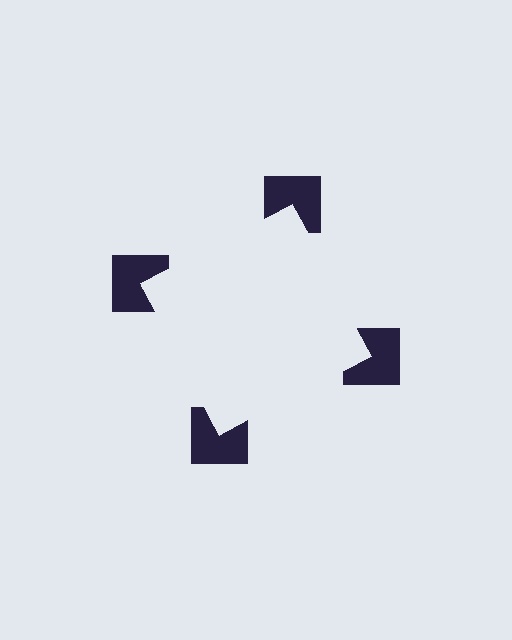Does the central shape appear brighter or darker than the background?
It typically appears slightly brighter than the background, even though no actual brightness change is drawn.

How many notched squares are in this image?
There are 4 — one at each vertex of the illusory square.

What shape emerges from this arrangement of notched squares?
An illusory square — its edges are inferred from the aligned wedge cuts in the notched squares, not physically drawn.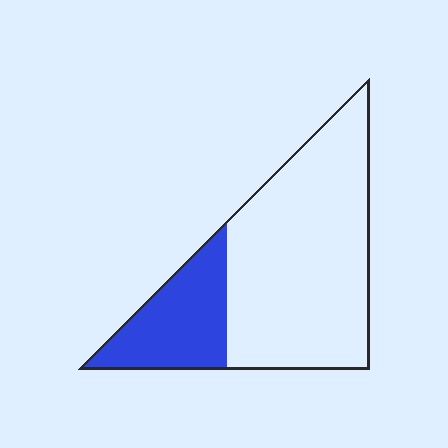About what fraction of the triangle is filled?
About one quarter (1/4).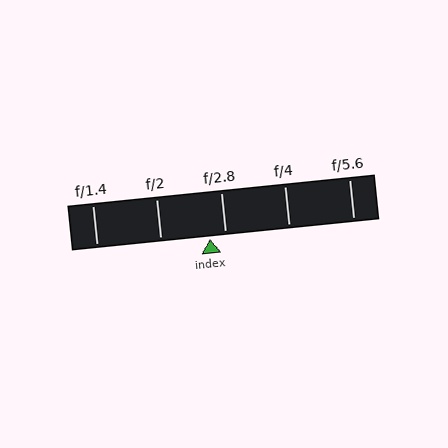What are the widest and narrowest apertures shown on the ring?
The widest aperture shown is f/1.4 and the narrowest is f/5.6.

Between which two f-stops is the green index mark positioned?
The index mark is between f/2 and f/2.8.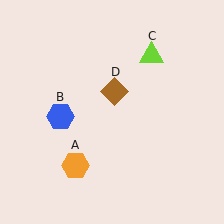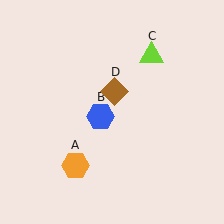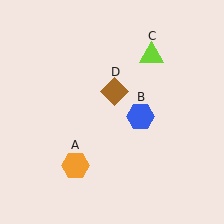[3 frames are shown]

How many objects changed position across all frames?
1 object changed position: blue hexagon (object B).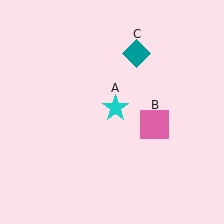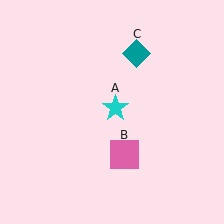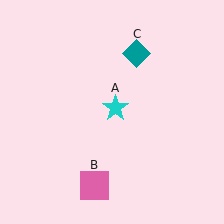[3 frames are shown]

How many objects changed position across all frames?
1 object changed position: pink square (object B).